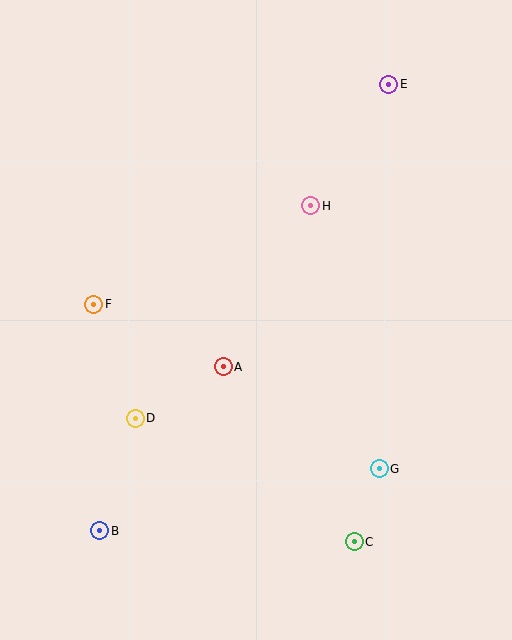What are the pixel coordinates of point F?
Point F is at (94, 304).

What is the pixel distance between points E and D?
The distance between E and D is 419 pixels.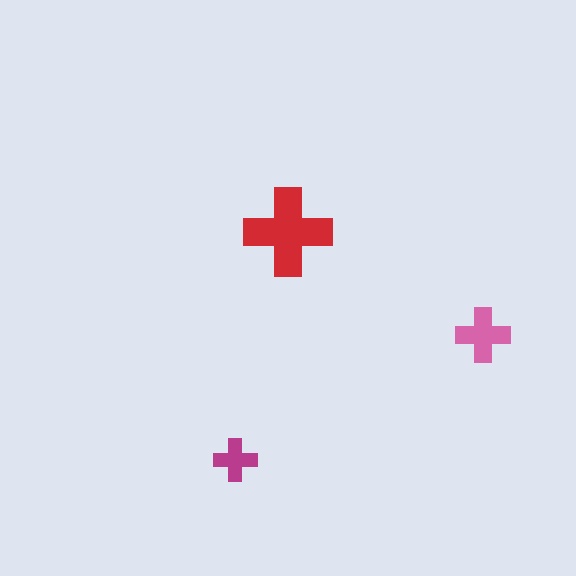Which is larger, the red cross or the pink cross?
The red one.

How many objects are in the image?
There are 3 objects in the image.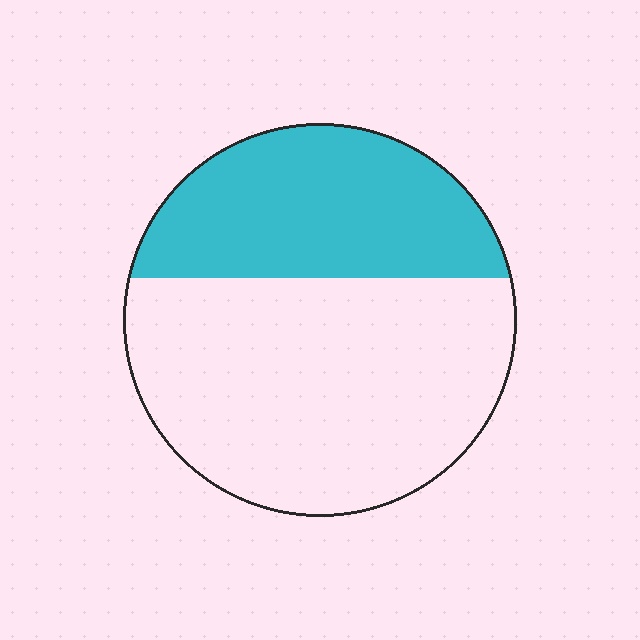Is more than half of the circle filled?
No.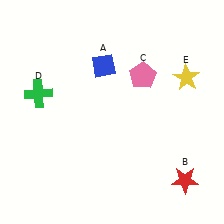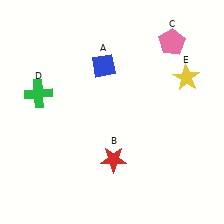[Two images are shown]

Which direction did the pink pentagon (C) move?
The pink pentagon (C) moved up.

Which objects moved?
The objects that moved are: the red star (B), the pink pentagon (C).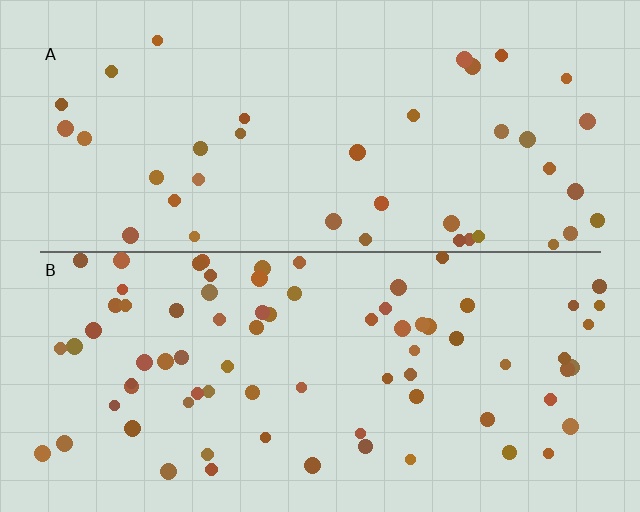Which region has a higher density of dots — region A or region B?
B (the bottom).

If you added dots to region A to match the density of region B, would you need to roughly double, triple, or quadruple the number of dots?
Approximately double.